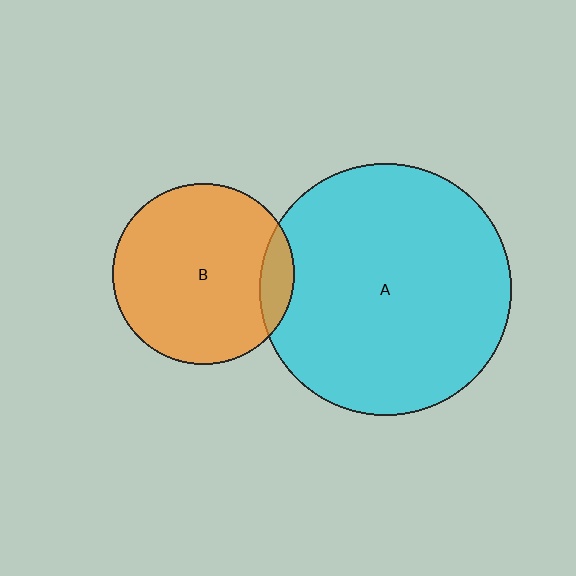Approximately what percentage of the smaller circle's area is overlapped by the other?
Approximately 10%.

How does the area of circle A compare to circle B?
Approximately 1.9 times.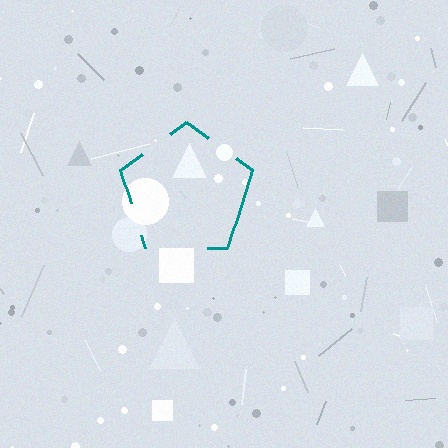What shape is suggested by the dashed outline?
The dashed outline suggests a pentagon.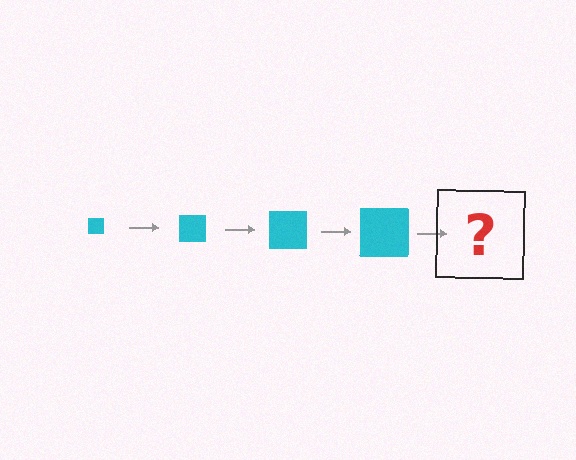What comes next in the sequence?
The next element should be a cyan square, larger than the previous one.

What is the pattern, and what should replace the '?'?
The pattern is that the square gets progressively larger each step. The '?' should be a cyan square, larger than the previous one.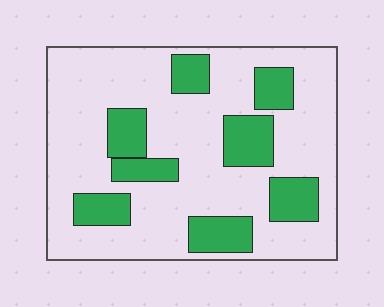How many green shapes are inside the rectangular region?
8.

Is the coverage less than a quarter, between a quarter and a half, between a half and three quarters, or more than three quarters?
Between a quarter and a half.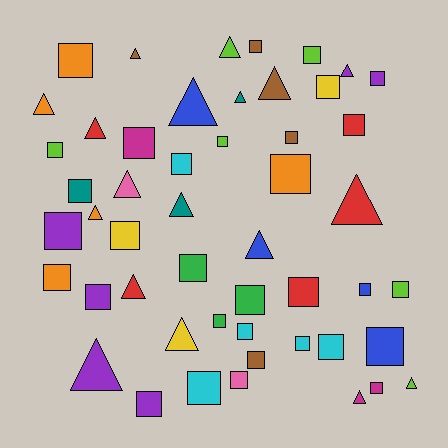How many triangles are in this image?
There are 18 triangles.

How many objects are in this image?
There are 50 objects.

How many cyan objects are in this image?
There are 5 cyan objects.